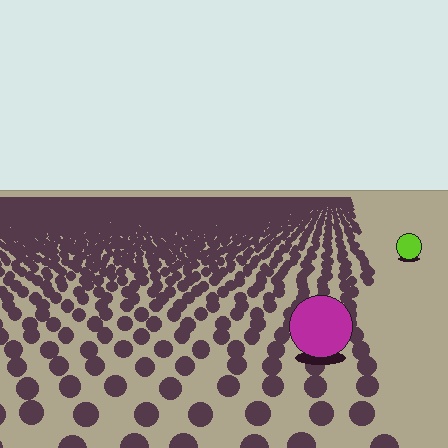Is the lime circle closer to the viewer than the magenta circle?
No. The magenta circle is closer — you can tell from the texture gradient: the ground texture is coarser near it.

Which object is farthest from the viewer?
The lime circle is farthest from the viewer. It appears smaller and the ground texture around it is denser.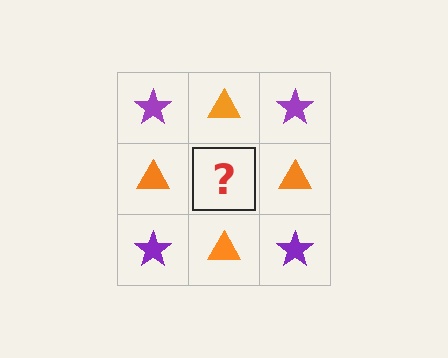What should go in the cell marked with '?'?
The missing cell should contain a purple star.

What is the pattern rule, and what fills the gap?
The rule is that it alternates purple star and orange triangle in a checkerboard pattern. The gap should be filled with a purple star.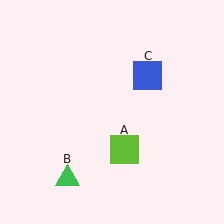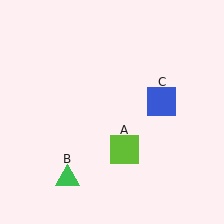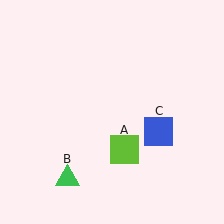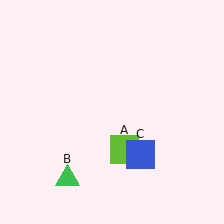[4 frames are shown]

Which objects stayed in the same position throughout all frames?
Lime square (object A) and green triangle (object B) remained stationary.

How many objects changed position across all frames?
1 object changed position: blue square (object C).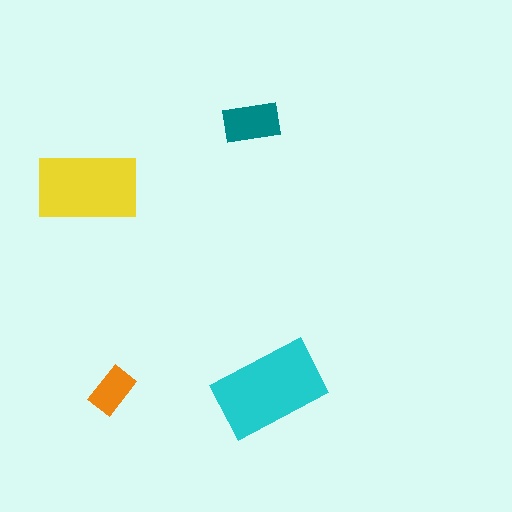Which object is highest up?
The teal rectangle is topmost.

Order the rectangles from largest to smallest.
the cyan one, the yellow one, the teal one, the orange one.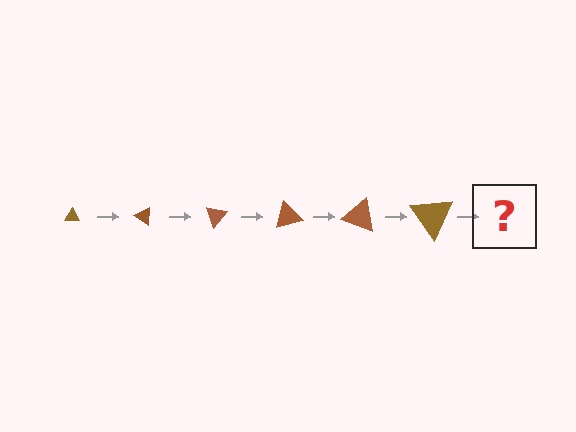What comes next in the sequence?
The next element should be a triangle, larger than the previous one and rotated 210 degrees from the start.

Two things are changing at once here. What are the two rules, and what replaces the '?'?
The two rules are that the triangle grows larger each step and it rotates 35 degrees each step. The '?' should be a triangle, larger than the previous one and rotated 210 degrees from the start.